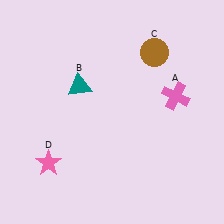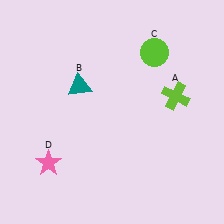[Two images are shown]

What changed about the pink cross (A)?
In Image 1, A is pink. In Image 2, it changed to lime.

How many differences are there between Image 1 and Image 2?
There are 2 differences between the two images.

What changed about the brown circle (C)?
In Image 1, C is brown. In Image 2, it changed to lime.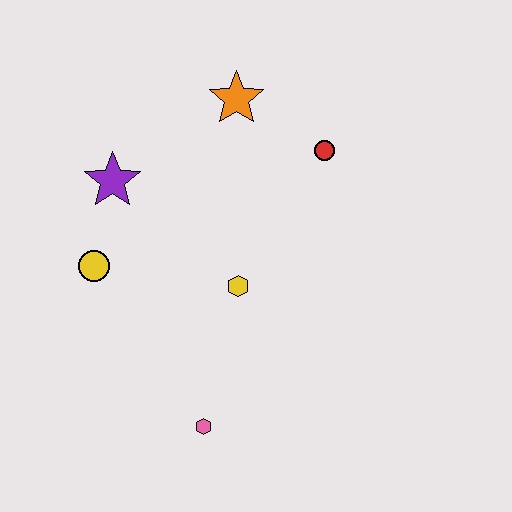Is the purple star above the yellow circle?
Yes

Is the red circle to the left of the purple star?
No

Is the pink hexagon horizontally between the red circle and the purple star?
Yes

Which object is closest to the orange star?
The red circle is closest to the orange star.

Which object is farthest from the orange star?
The pink hexagon is farthest from the orange star.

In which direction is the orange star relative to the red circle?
The orange star is to the left of the red circle.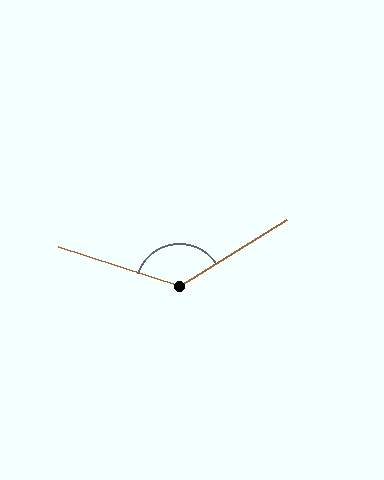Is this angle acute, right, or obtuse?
It is obtuse.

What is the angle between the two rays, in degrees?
Approximately 130 degrees.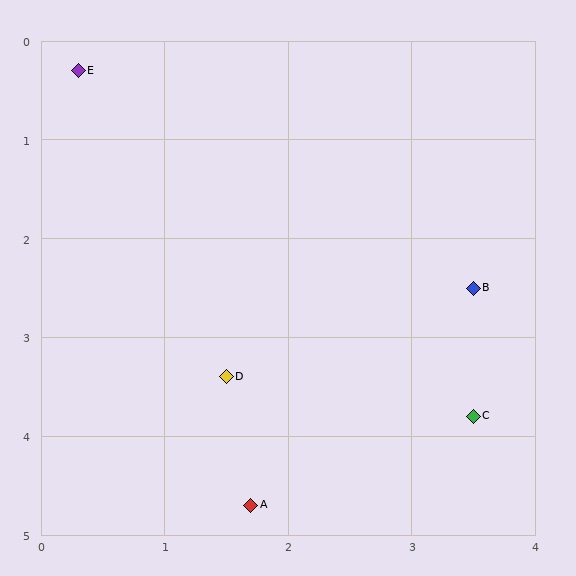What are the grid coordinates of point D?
Point D is at approximately (1.5, 3.4).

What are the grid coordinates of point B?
Point B is at approximately (3.5, 2.5).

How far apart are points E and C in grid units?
Points E and C are about 4.7 grid units apart.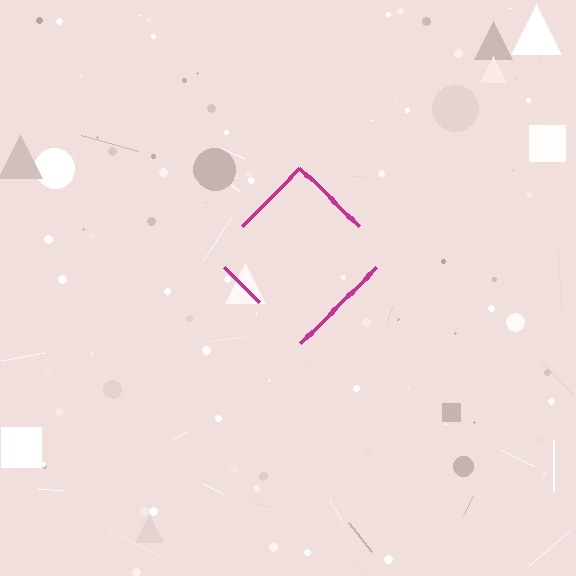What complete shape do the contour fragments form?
The contour fragments form a diamond.